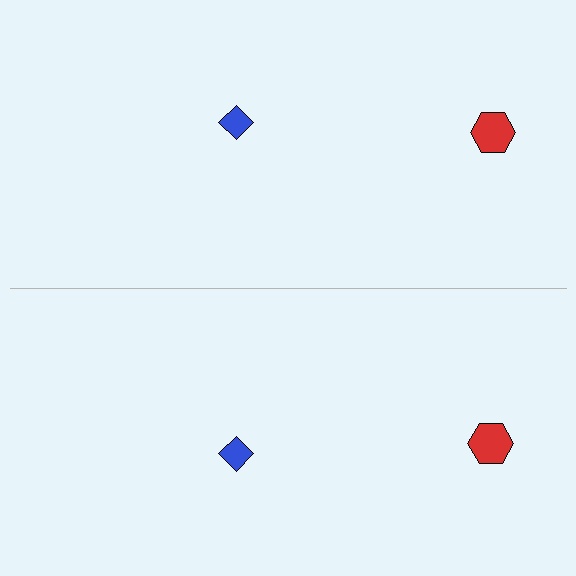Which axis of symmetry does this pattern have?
The pattern has a horizontal axis of symmetry running through the center of the image.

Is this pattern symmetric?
Yes, this pattern has bilateral (reflection) symmetry.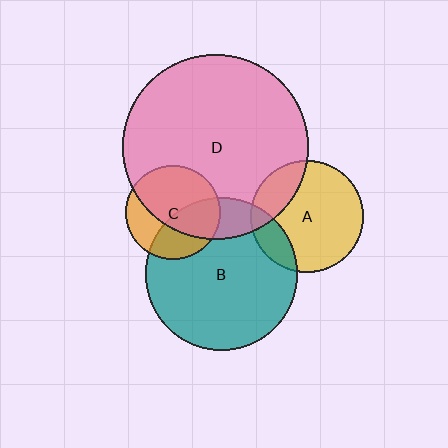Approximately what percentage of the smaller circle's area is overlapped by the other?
Approximately 15%.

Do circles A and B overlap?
Yes.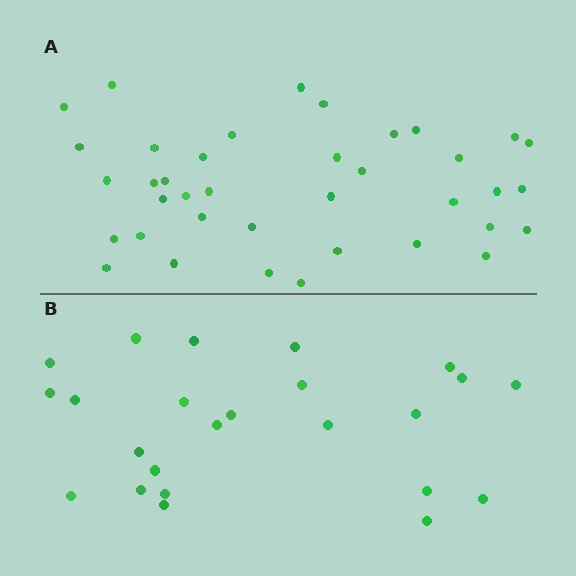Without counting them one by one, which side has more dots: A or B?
Region A (the top region) has more dots.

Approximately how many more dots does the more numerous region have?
Region A has approximately 15 more dots than region B.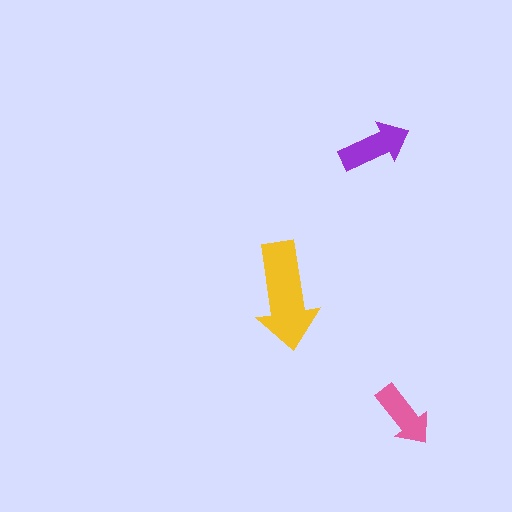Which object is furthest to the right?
The pink arrow is rightmost.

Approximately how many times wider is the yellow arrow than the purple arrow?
About 1.5 times wider.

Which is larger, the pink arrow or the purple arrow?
The purple one.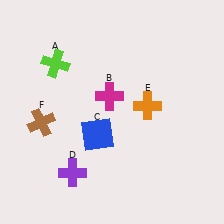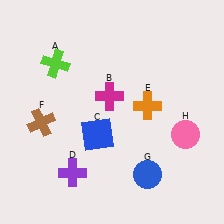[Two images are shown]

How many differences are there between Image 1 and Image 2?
There are 2 differences between the two images.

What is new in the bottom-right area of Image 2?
A pink circle (H) was added in the bottom-right area of Image 2.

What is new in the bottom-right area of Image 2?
A blue circle (G) was added in the bottom-right area of Image 2.